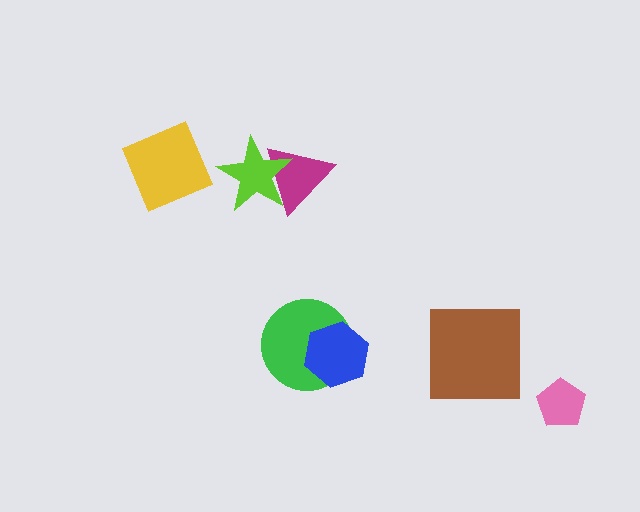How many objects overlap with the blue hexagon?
1 object overlaps with the blue hexagon.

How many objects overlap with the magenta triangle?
1 object overlaps with the magenta triangle.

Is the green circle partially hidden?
Yes, it is partially covered by another shape.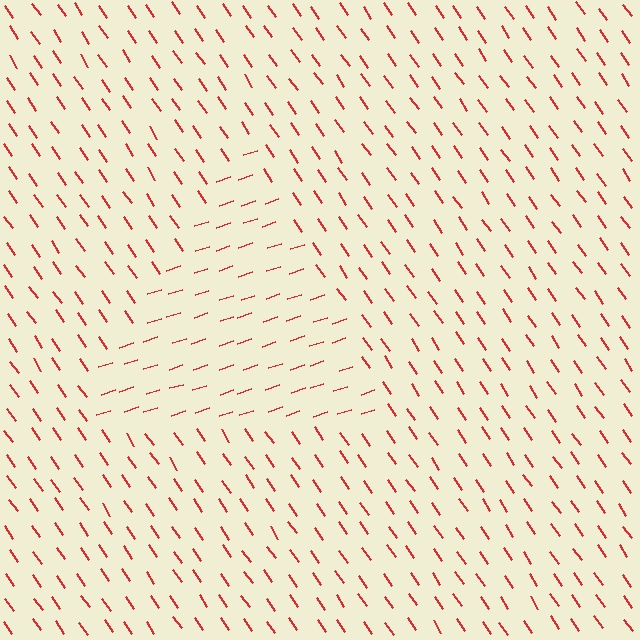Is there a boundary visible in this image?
Yes, there is a texture boundary formed by a change in line orientation.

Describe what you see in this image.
The image is filled with small red line segments. A triangle region in the image has lines oriented differently from the surrounding lines, creating a visible texture boundary.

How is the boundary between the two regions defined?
The boundary is defined purely by a change in line orientation (approximately 74 degrees difference). All lines are the same color and thickness.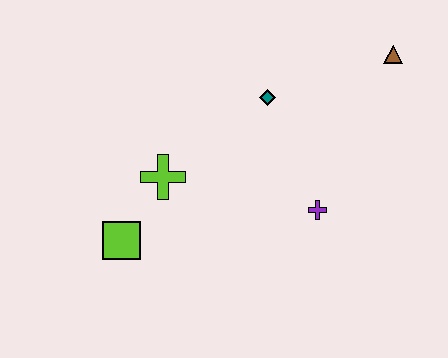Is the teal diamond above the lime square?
Yes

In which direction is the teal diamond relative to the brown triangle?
The teal diamond is to the left of the brown triangle.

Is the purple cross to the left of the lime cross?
No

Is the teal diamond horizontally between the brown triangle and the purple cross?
No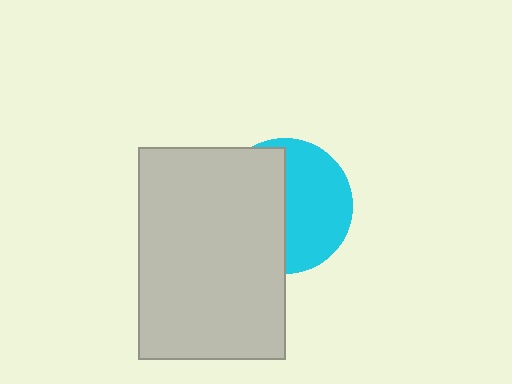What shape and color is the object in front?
The object in front is a light gray rectangle.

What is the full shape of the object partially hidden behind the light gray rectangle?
The partially hidden object is a cyan circle.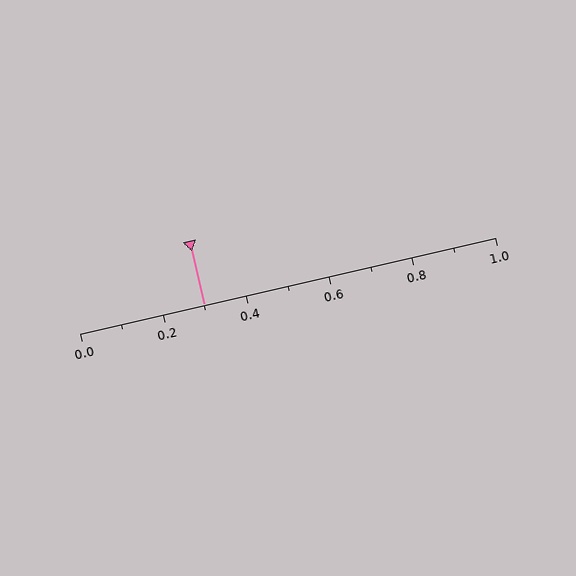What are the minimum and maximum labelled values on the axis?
The axis runs from 0.0 to 1.0.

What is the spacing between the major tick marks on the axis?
The major ticks are spaced 0.2 apart.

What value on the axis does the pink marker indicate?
The marker indicates approximately 0.3.